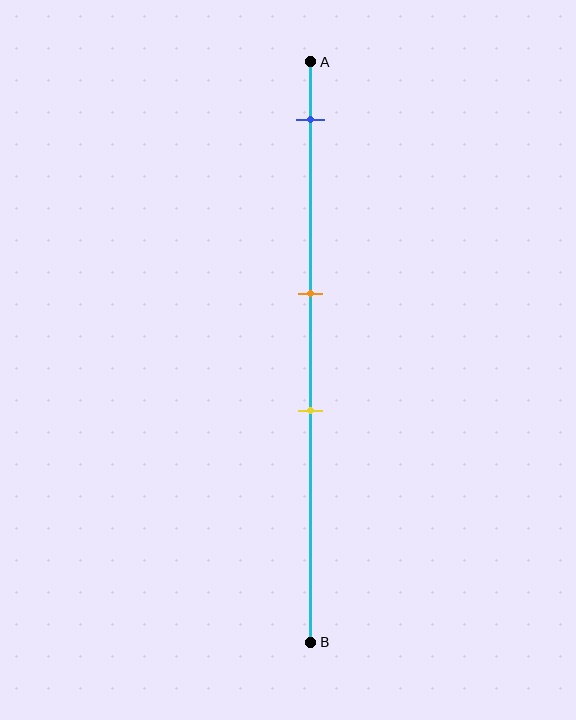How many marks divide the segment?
There are 3 marks dividing the segment.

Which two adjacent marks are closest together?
The orange and yellow marks are the closest adjacent pair.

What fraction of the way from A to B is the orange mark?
The orange mark is approximately 40% (0.4) of the way from A to B.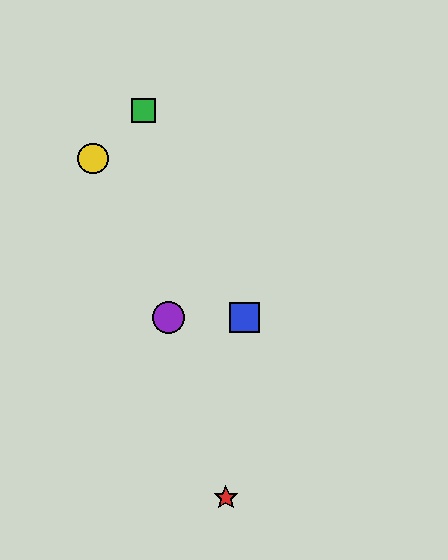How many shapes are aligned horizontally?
2 shapes (the blue square, the purple circle) are aligned horizontally.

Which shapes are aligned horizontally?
The blue square, the purple circle are aligned horizontally.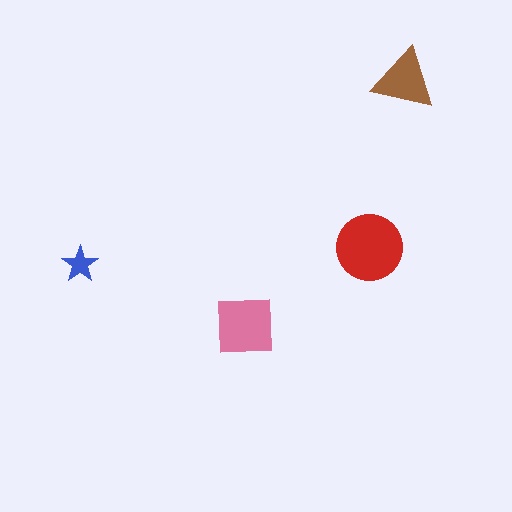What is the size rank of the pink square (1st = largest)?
2nd.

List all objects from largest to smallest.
The red circle, the pink square, the brown triangle, the blue star.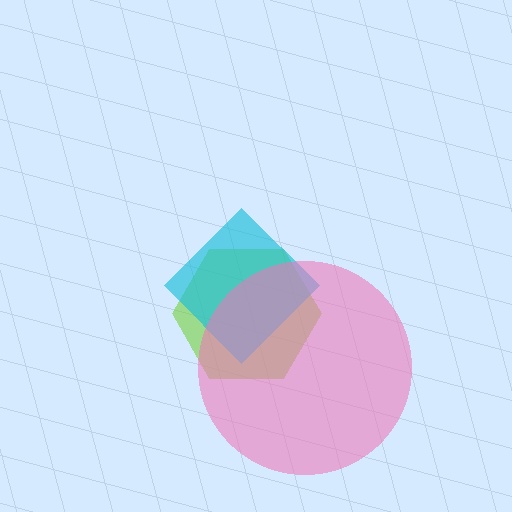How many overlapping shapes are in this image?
There are 3 overlapping shapes in the image.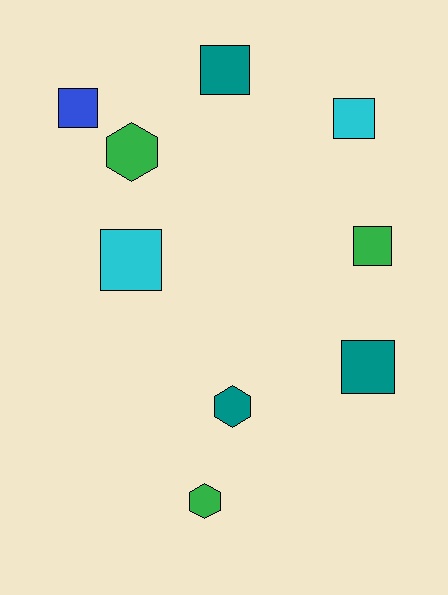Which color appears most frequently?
Teal, with 3 objects.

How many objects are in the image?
There are 9 objects.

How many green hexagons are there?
There are 2 green hexagons.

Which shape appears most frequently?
Square, with 6 objects.